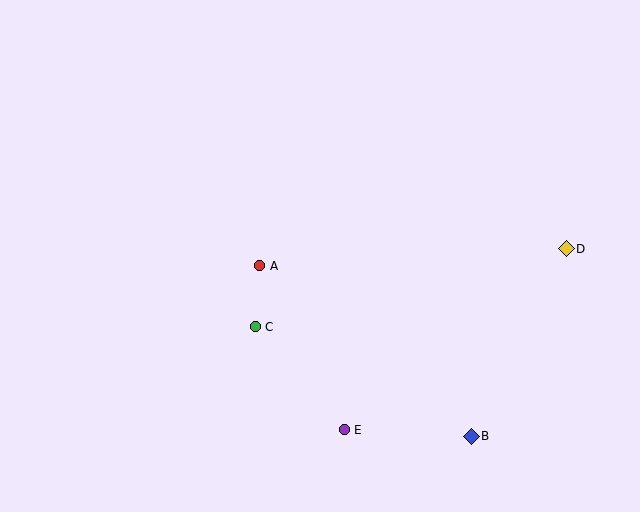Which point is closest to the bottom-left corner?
Point C is closest to the bottom-left corner.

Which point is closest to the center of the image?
Point A at (260, 266) is closest to the center.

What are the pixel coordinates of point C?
Point C is at (255, 327).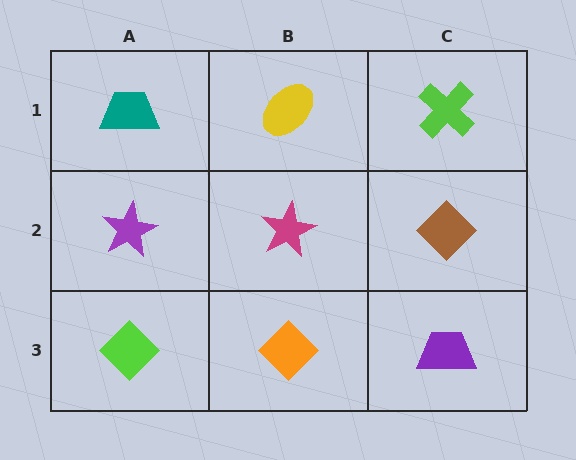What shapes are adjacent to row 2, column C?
A lime cross (row 1, column C), a purple trapezoid (row 3, column C), a magenta star (row 2, column B).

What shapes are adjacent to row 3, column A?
A purple star (row 2, column A), an orange diamond (row 3, column B).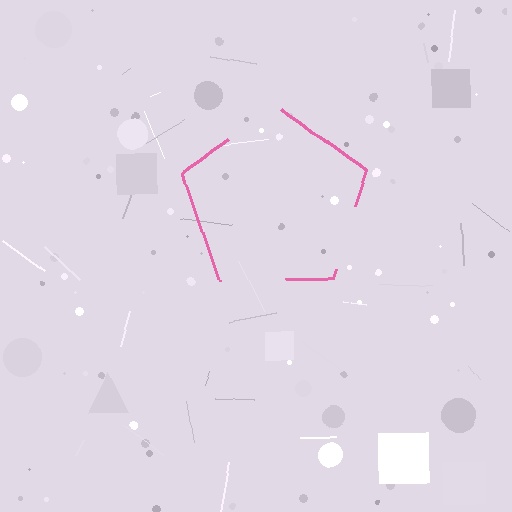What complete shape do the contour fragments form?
The contour fragments form a pentagon.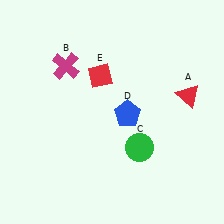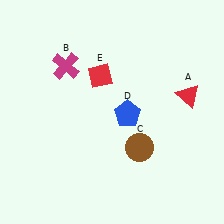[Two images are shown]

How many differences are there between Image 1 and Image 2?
There is 1 difference between the two images.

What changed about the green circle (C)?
In Image 1, C is green. In Image 2, it changed to brown.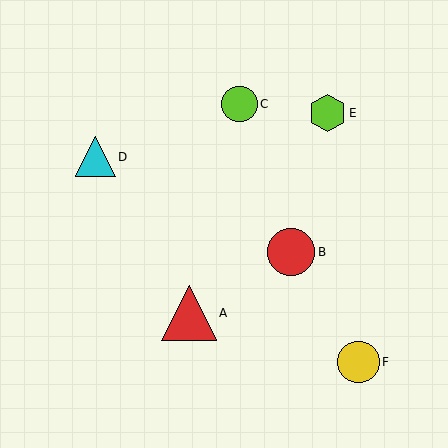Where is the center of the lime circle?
The center of the lime circle is at (239, 104).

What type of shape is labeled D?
Shape D is a cyan triangle.